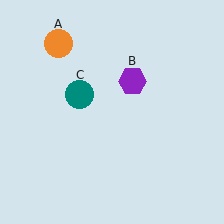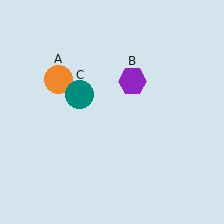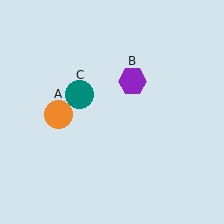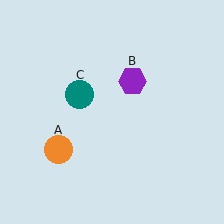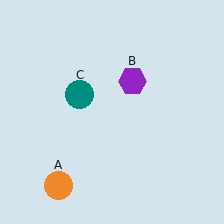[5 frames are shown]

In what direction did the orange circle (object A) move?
The orange circle (object A) moved down.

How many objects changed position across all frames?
1 object changed position: orange circle (object A).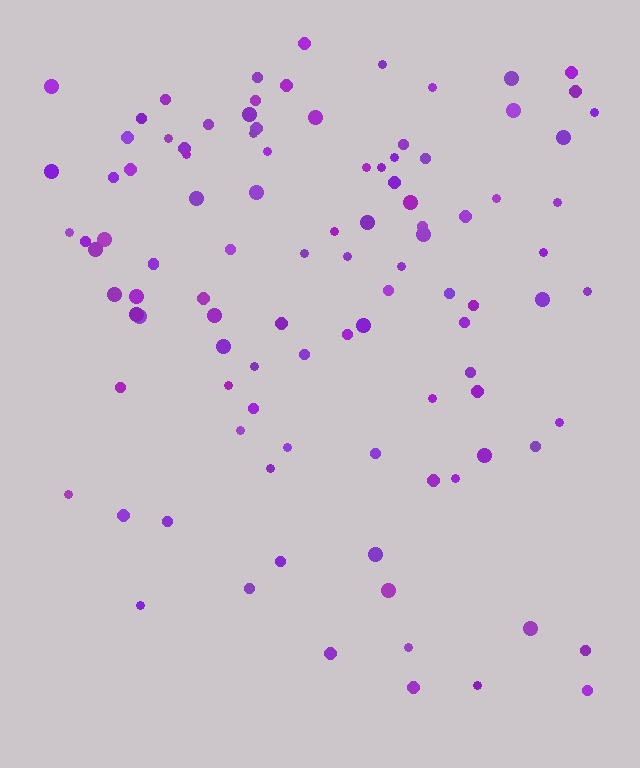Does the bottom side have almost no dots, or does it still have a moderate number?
Still a moderate number, just noticeably fewer than the top.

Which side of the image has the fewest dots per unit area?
The bottom.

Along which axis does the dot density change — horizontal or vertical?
Vertical.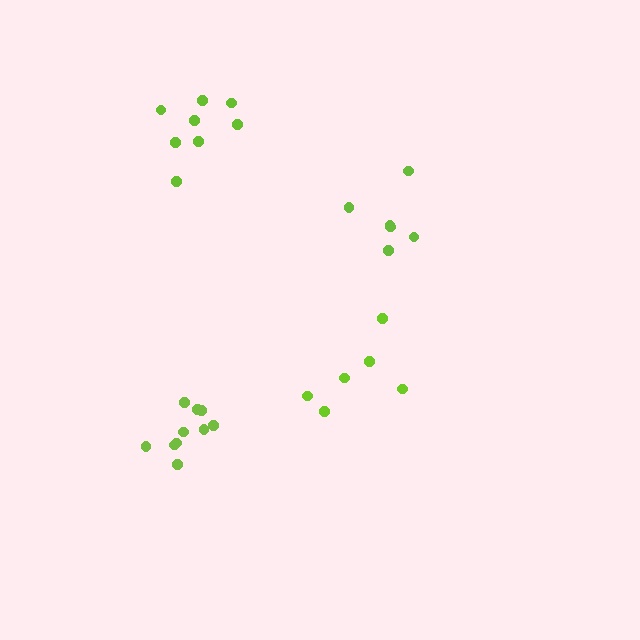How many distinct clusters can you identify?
There are 4 distinct clusters.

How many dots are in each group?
Group 1: 8 dots, Group 2: 6 dots, Group 3: 6 dots, Group 4: 10 dots (30 total).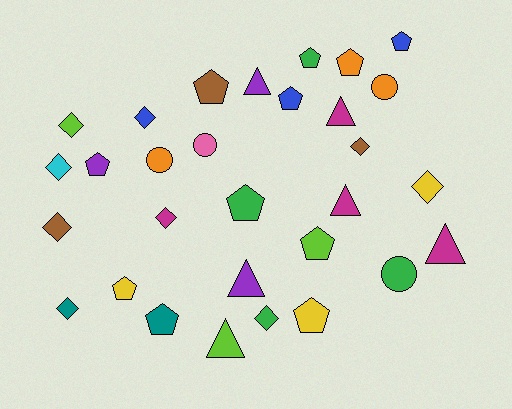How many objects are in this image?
There are 30 objects.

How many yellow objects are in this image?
There are 3 yellow objects.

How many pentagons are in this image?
There are 11 pentagons.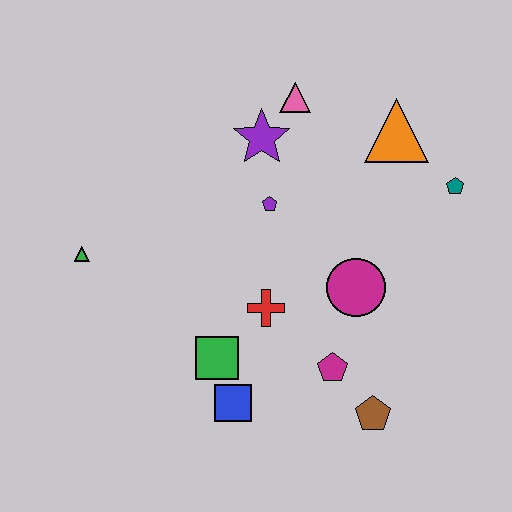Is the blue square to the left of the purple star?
Yes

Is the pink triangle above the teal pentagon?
Yes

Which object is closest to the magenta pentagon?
The brown pentagon is closest to the magenta pentagon.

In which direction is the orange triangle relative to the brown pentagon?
The orange triangle is above the brown pentagon.